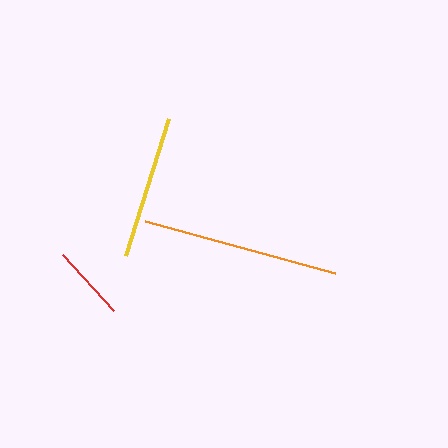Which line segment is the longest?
The orange line is the longest at approximately 197 pixels.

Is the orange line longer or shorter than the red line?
The orange line is longer than the red line.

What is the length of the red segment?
The red segment is approximately 75 pixels long.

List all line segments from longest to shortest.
From longest to shortest: orange, yellow, red.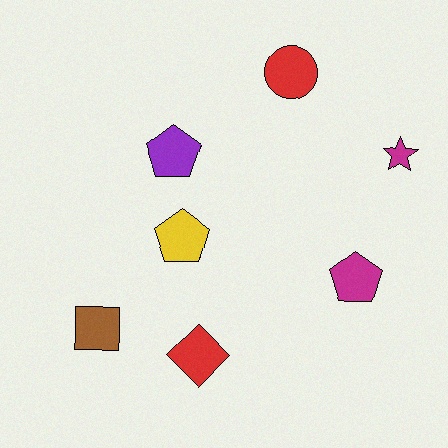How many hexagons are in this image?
There are no hexagons.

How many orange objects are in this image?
There are no orange objects.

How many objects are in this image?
There are 7 objects.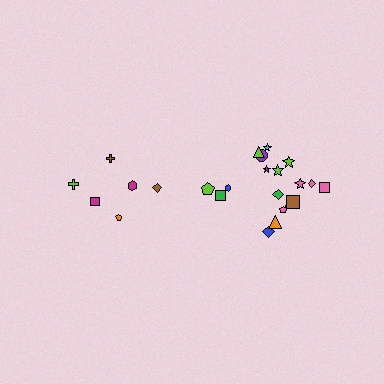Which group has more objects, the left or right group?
The right group.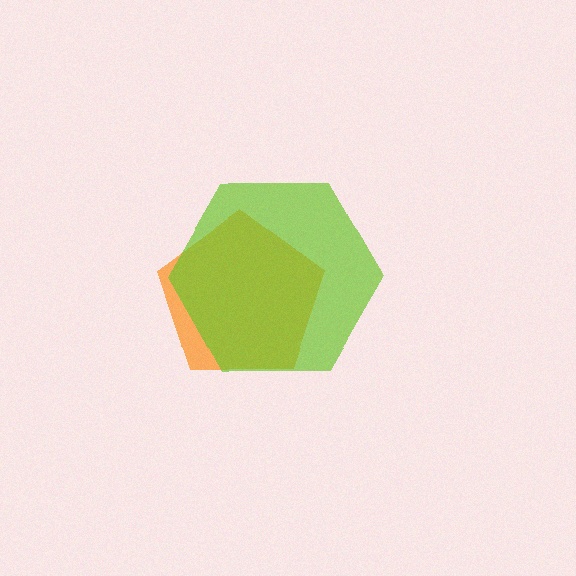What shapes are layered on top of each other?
The layered shapes are: an orange pentagon, a lime hexagon.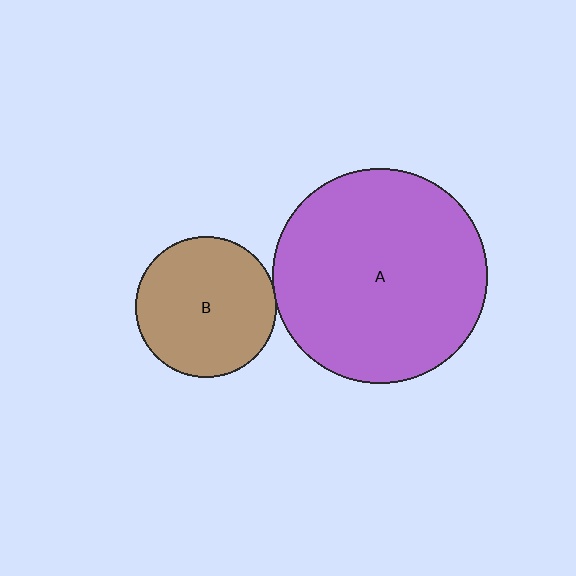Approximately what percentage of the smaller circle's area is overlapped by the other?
Approximately 5%.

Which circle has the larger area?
Circle A (purple).